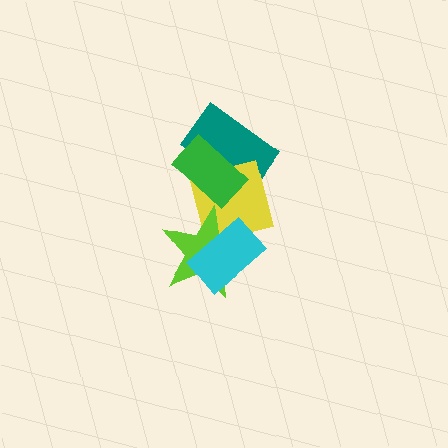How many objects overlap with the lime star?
2 objects overlap with the lime star.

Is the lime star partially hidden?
Yes, it is partially covered by another shape.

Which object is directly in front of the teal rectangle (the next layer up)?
The yellow square is directly in front of the teal rectangle.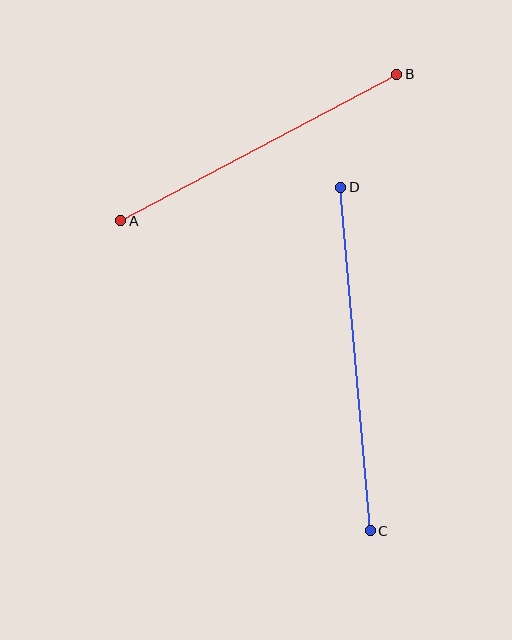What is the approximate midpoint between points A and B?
The midpoint is at approximately (259, 148) pixels.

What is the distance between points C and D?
The distance is approximately 345 pixels.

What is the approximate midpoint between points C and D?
The midpoint is at approximately (356, 359) pixels.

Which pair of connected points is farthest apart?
Points C and D are farthest apart.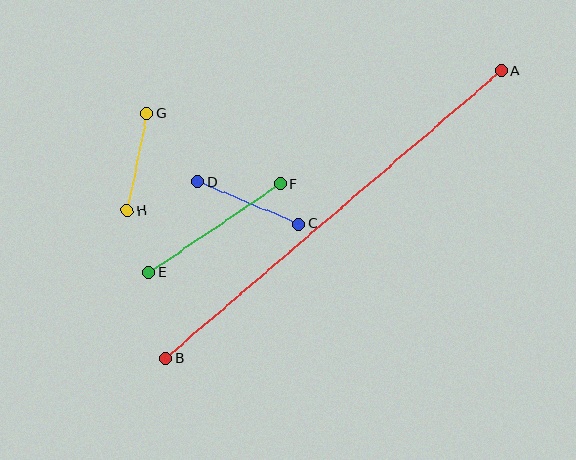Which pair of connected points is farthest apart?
Points A and B are farthest apart.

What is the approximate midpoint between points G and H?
The midpoint is at approximately (137, 162) pixels.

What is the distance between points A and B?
The distance is approximately 442 pixels.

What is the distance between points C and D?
The distance is approximately 109 pixels.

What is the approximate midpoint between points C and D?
The midpoint is at approximately (248, 203) pixels.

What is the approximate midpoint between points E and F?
The midpoint is at approximately (214, 228) pixels.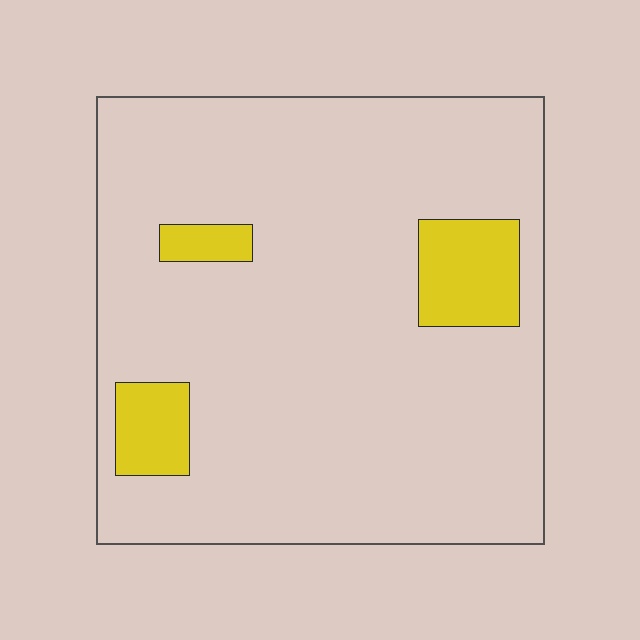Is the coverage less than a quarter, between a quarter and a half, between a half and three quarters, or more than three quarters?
Less than a quarter.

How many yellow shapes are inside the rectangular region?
3.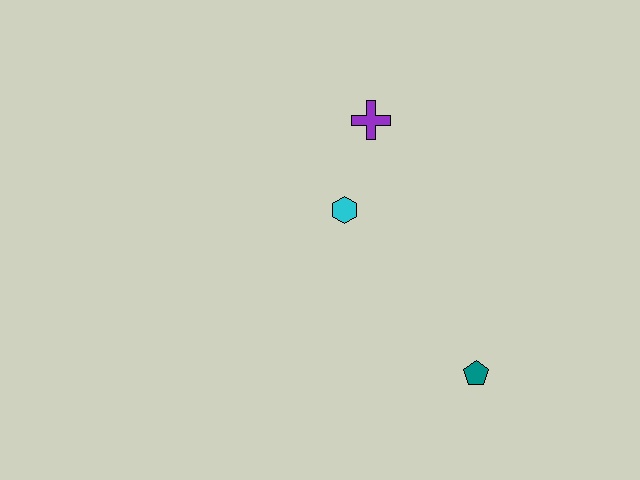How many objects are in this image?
There are 3 objects.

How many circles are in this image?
There are no circles.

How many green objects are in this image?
There are no green objects.